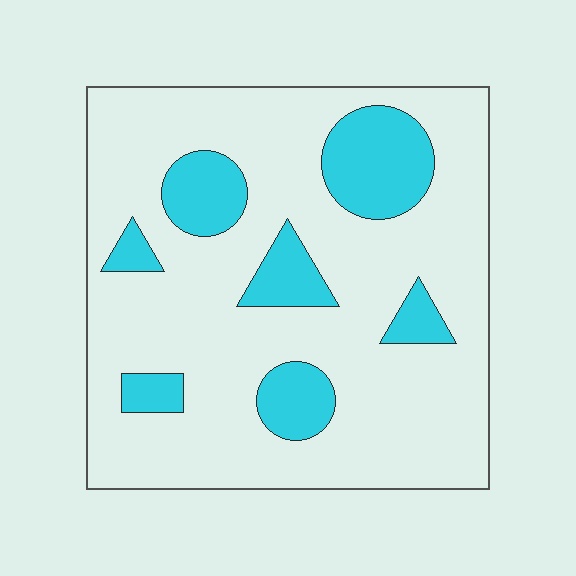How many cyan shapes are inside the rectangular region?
7.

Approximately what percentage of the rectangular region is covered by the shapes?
Approximately 20%.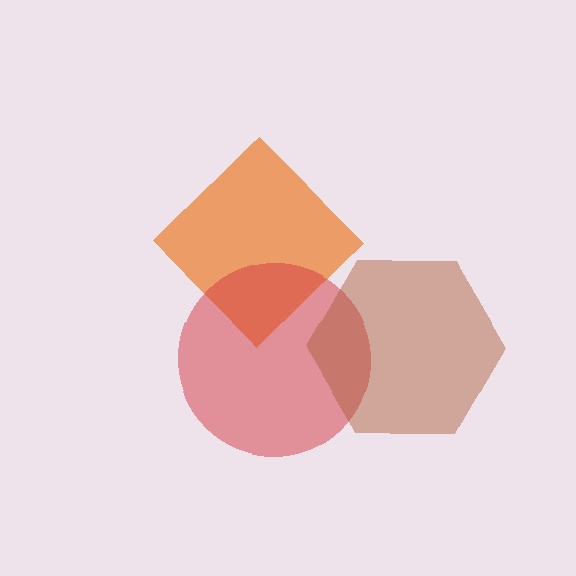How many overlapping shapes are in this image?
There are 3 overlapping shapes in the image.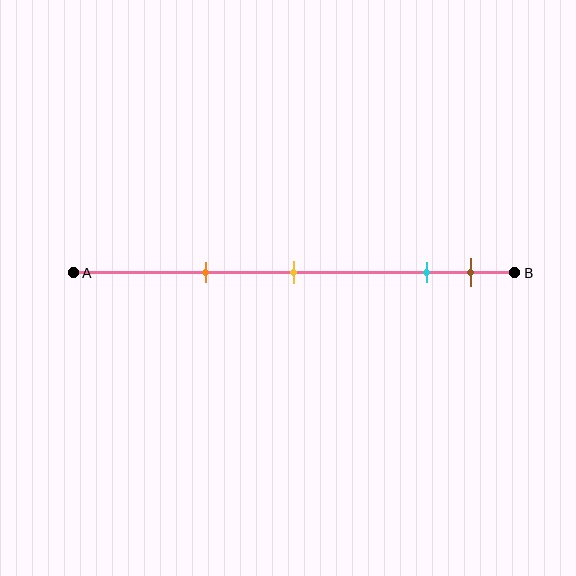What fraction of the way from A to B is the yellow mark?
The yellow mark is approximately 50% (0.5) of the way from A to B.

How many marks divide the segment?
There are 4 marks dividing the segment.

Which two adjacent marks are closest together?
The cyan and brown marks are the closest adjacent pair.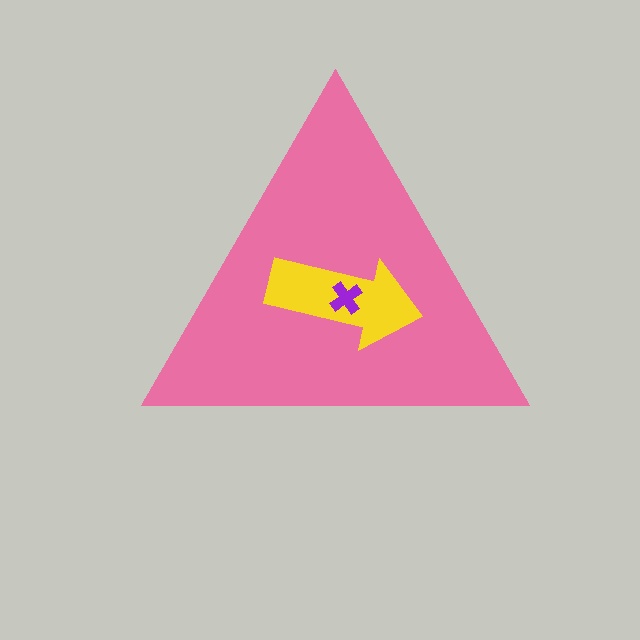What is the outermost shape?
The pink triangle.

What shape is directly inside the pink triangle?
The yellow arrow.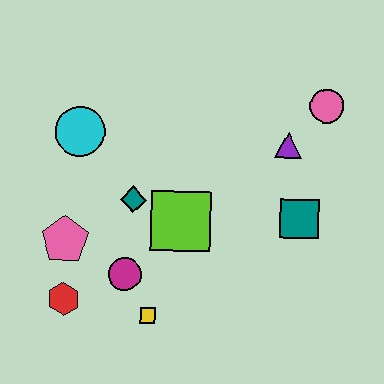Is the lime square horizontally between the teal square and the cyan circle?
Yes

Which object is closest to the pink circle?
The purple triangle is closest to the pink circle.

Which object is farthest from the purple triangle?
The red hexagon is farthest from the purple triangle.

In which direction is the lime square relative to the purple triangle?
The lime square is to the left of the purple triangle.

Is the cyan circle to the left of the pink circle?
Yes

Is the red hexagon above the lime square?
No